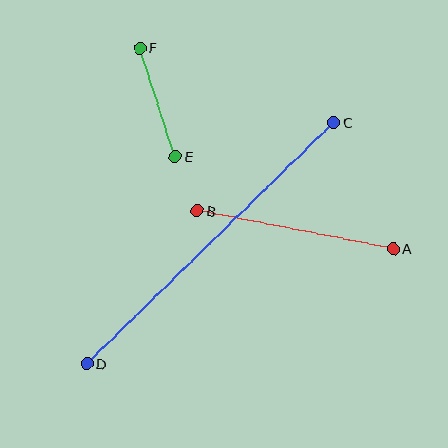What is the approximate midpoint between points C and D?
The midpoint is at approximately (210, 243) pixels.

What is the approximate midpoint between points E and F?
The midpoint is at approximately (158, 102) pixels.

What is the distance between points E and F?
The distance is approximately 114 pixels.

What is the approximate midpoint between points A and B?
The midpoint is at approximately (295, 230) pixels.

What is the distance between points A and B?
The distance is approximately 200 pixels.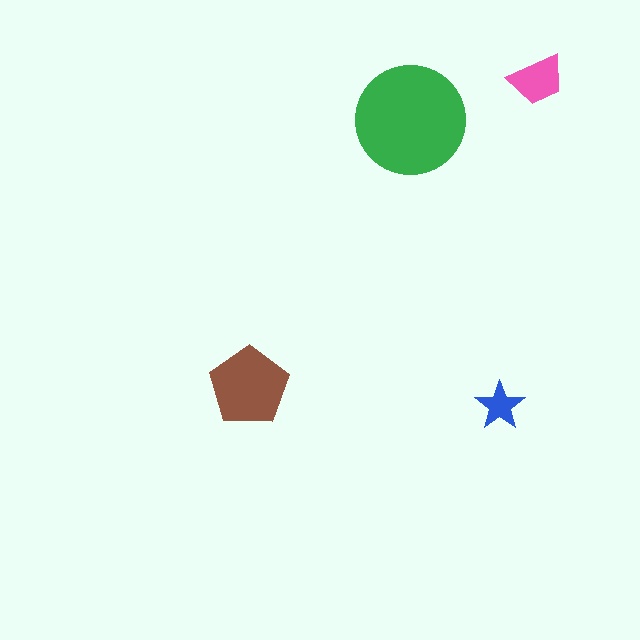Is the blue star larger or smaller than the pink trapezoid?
Smaller.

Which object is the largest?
The green circle.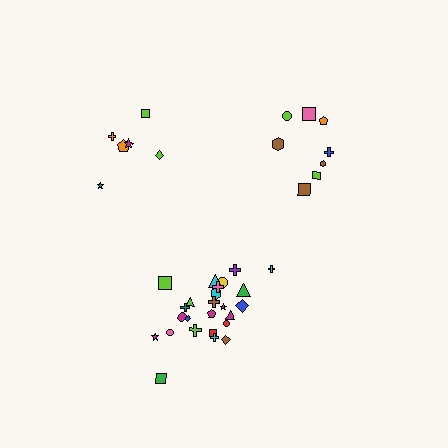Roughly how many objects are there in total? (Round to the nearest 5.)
Roughly 40 objects in total.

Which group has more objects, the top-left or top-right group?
The top-right group.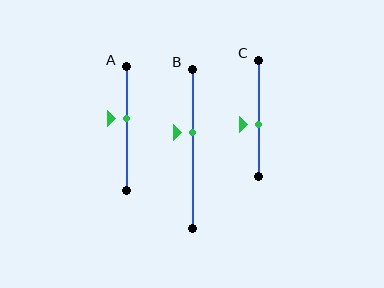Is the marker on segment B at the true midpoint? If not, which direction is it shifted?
No, the marker on segment B is shifted upward by about 10% of the segment length.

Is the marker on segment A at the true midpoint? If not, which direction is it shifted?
No, the marker on segment A is shifted upward by about 8% of the segment length.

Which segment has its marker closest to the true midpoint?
Segment C has its marker closest to the true midpoint.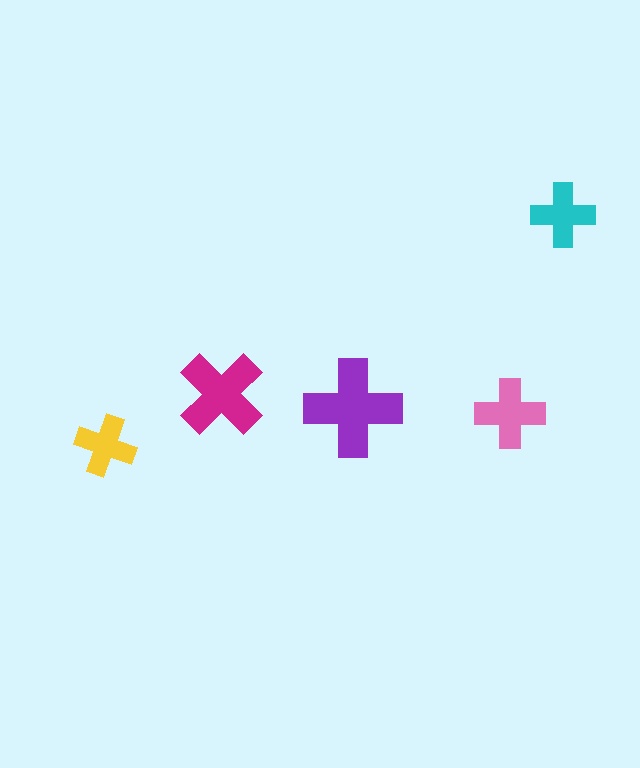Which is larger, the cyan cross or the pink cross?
The pink one.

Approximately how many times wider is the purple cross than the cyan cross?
About 1.5 times wider.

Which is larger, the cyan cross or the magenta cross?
The magenta one.